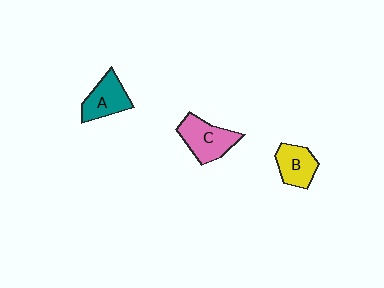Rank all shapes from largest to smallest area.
From largest to smallest: C (pink), A (teal), B (yellow).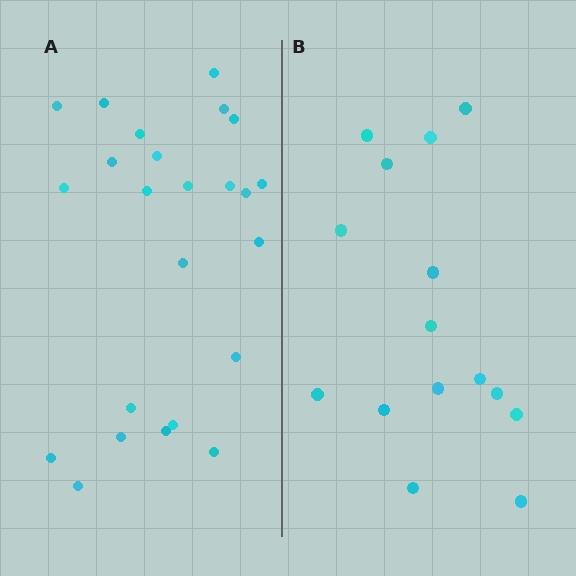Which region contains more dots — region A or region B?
Region A (the left region) has more dots.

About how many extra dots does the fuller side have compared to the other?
Region A has roughly 8 or so more dots than region B.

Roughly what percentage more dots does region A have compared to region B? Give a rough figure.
About 60% more.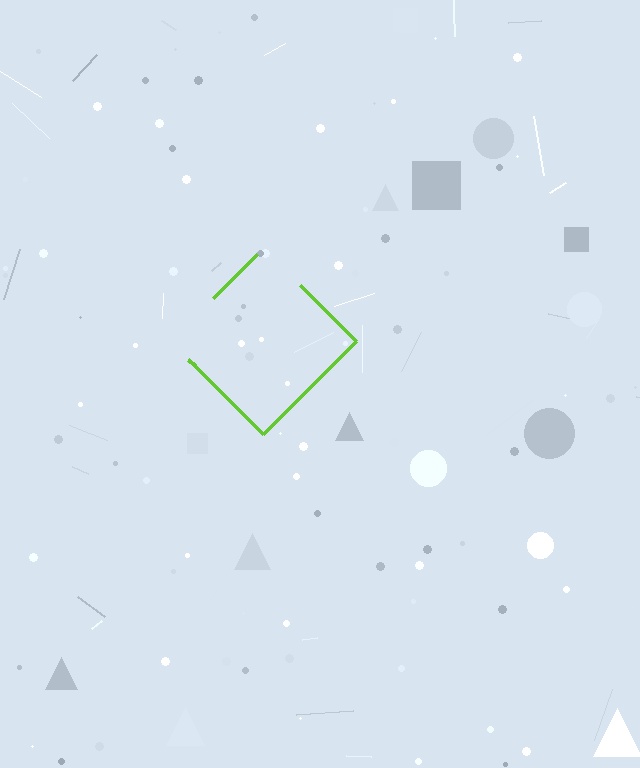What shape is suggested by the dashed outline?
The dashed outline suggests a diamond.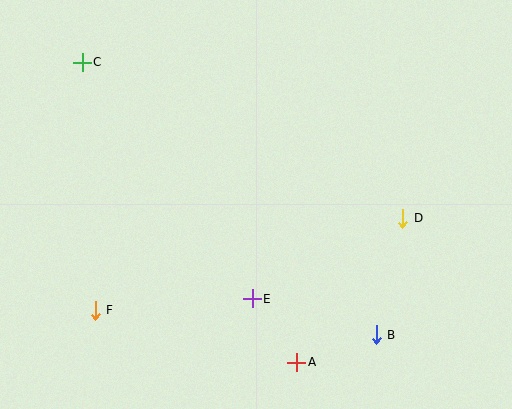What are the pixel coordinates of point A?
Point A is at (297, 362).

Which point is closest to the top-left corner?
Point C is closest to the top-left corner.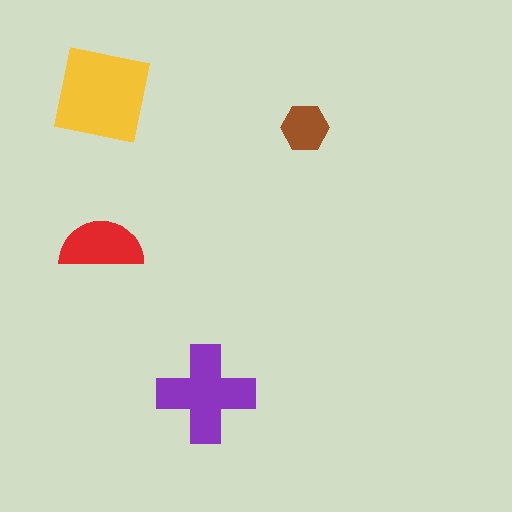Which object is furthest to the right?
The brown hexagon is rightmost.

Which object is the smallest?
The brown hexagon.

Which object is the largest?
The yellow square.